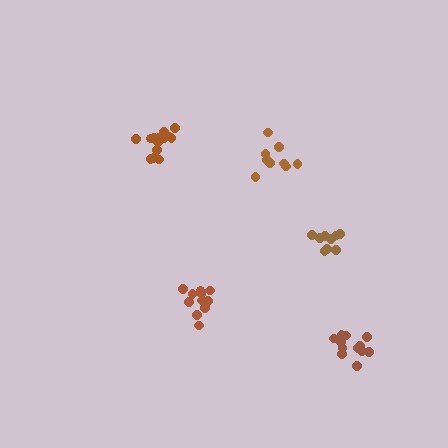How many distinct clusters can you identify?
There are 5 distinct clusters.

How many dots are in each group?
Group 1: 14 dots, Group 2: 9 dots, Group 3: 9 dots, Group 4: 11 dots, Group 5: 12 dots (55 total).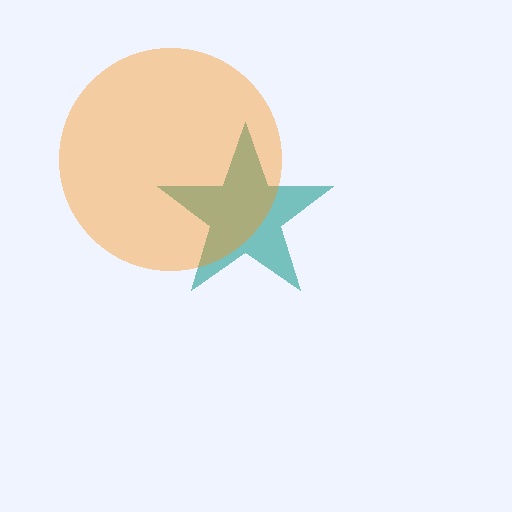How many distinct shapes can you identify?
There are 2 distinct shapes: a teal star, an orange circle.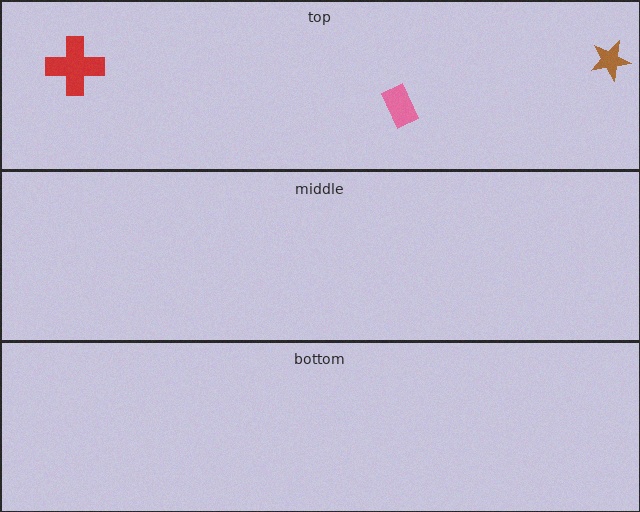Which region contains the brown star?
The top region.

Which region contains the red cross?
The top region.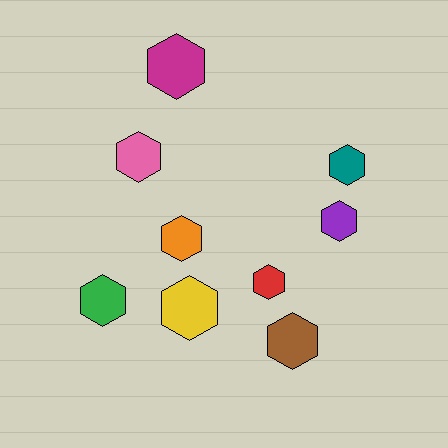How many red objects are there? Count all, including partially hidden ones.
There is 1 red object.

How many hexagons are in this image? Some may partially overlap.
There are 9 hexagons.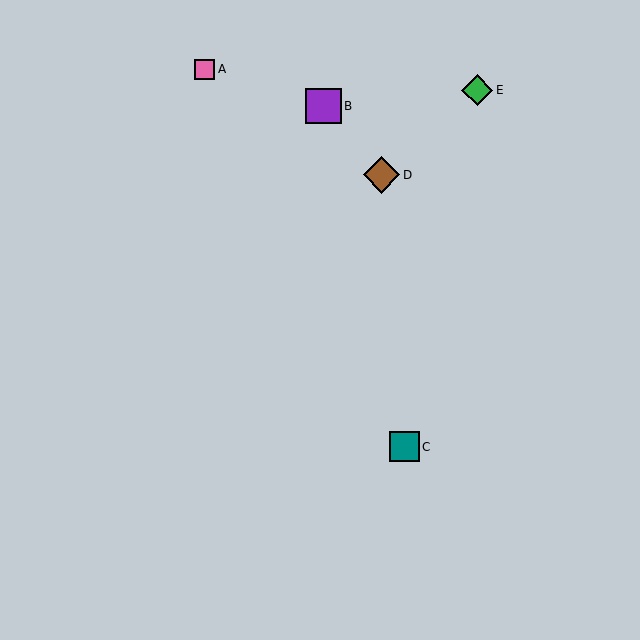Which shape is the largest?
The brown diamond (labeled D) is the largest.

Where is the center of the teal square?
The center of the teal square is at (404, 447).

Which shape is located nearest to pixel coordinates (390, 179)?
The brown diamond (labeled D) at (381, 175) is nearest to that location.